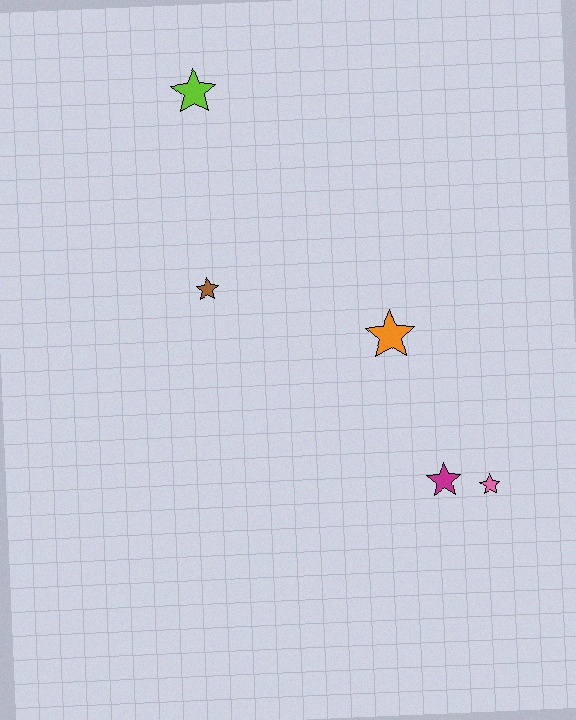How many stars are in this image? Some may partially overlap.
There are 5 stars.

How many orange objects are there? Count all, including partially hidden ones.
There is 1 orange object.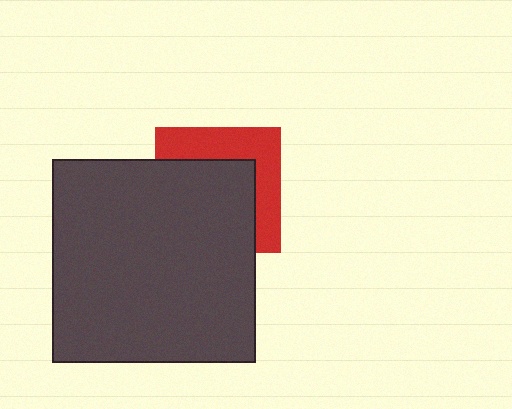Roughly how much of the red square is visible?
A small part of it is visible (roughly 41%).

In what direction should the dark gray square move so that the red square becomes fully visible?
The dark gray square should move toward the lower-left. That is the shortest direction to clear the overlap and leave the red square fully visible.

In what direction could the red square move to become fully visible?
The red square could move toward the upper-right. That would shift it out from behind the dark gray square entirely.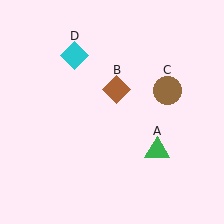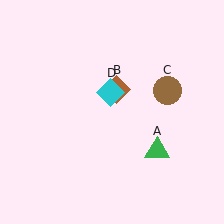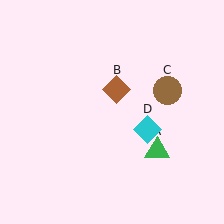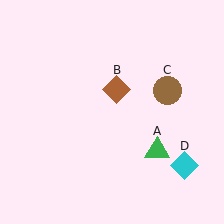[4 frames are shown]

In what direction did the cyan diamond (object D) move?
The cyan diamond (object D) moved down and to the right.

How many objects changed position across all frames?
1 object changed position: cyan diamond (object D).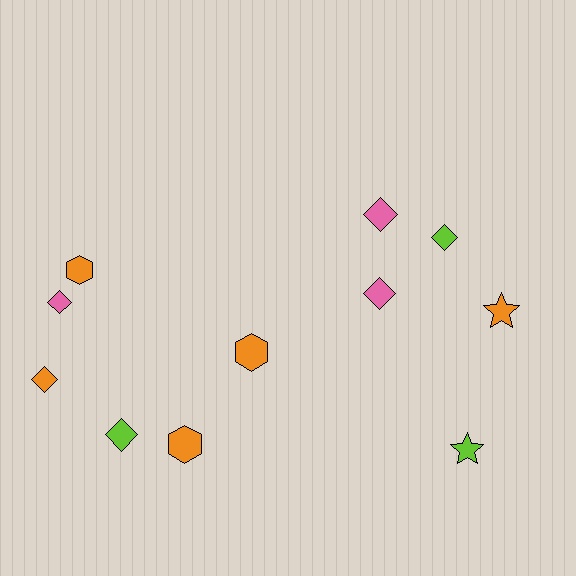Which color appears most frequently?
Orange, with 5 objects.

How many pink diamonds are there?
There are 3 pink diamonds.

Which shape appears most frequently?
Diamond, with 6 objects.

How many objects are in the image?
There are 11 objects.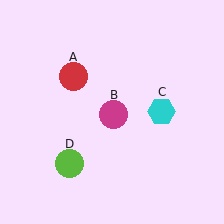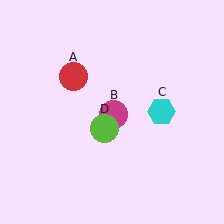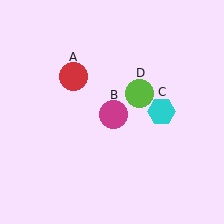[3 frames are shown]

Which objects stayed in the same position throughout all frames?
Red circle (object A) and magenta circle (object B) and cyan hexagon (object C) remained stationary.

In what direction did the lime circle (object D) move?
The lime circle (object D) moved up and to the right.